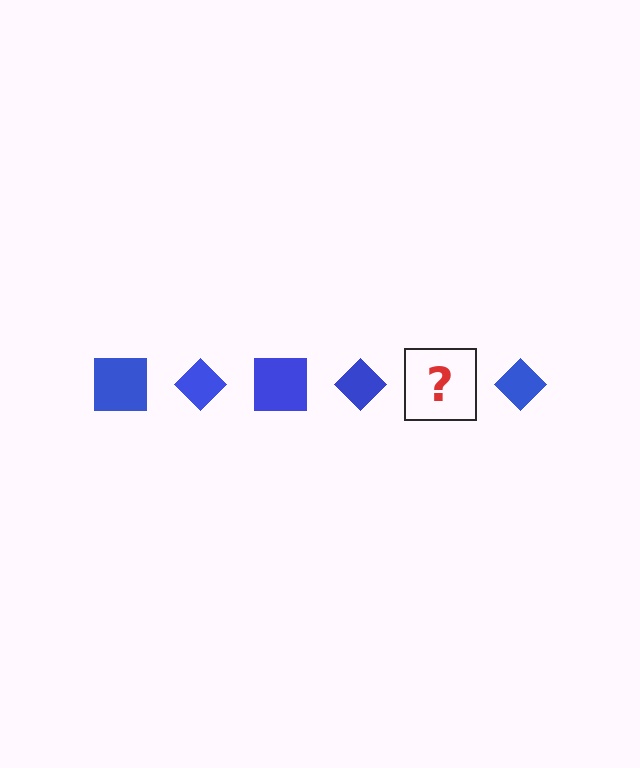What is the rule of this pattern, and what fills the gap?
The rule is that the pattern cycles through square, diamond shapes in blue. The gap should be filled with a blue square.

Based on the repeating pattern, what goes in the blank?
The blank should be a blue square.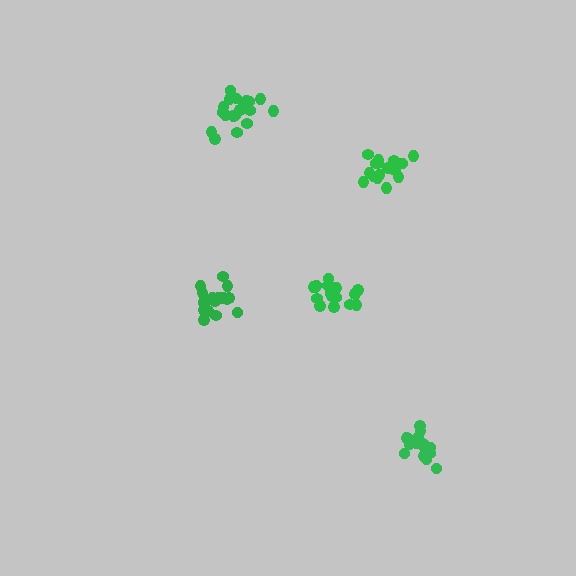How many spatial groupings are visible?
There are 5 spatial groupings.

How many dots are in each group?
Group 1: 19 dots, Group 2: 18 dots, Group 3: 19 dots, Group 4: 19 dots, Group 5: 20 dots (95 total).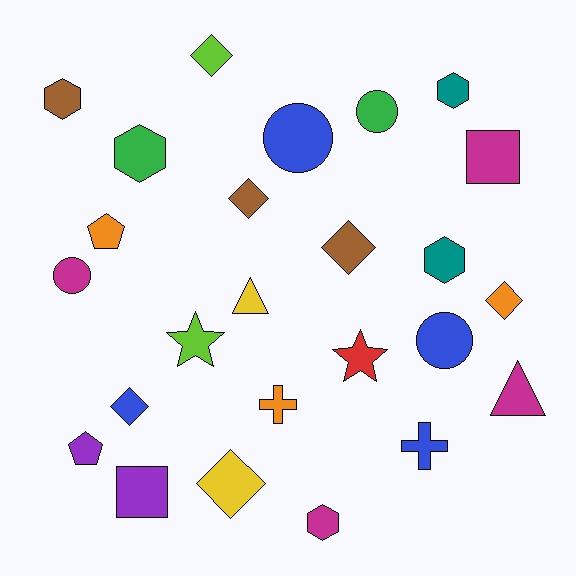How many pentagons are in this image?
There are 2 pentagons.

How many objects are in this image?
There are 25 objects.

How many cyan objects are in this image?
There are no cyan objects.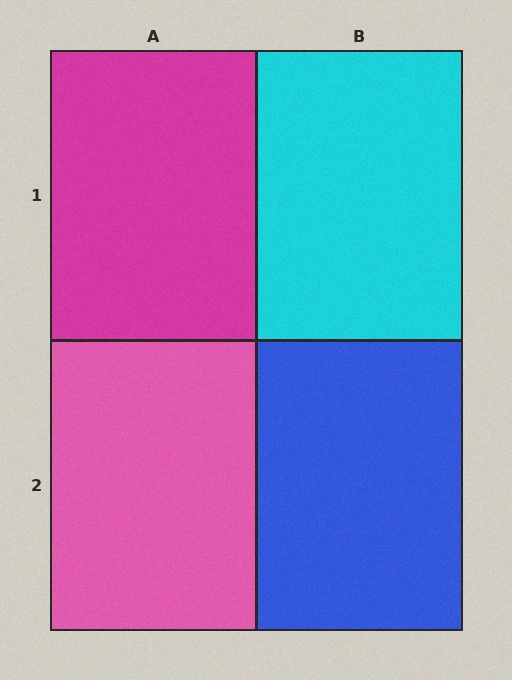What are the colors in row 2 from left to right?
Pink, blue.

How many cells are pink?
1 cell is pink.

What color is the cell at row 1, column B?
Cyan.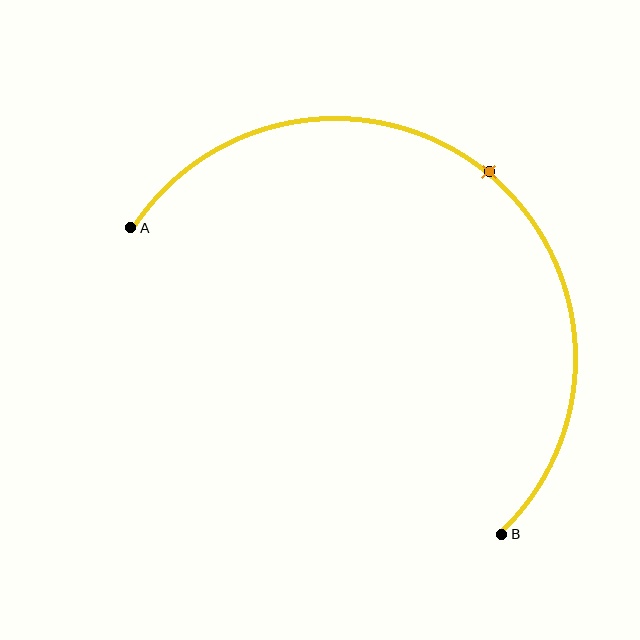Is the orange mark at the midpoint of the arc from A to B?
Yes. The orange mark lies on the arc at equal arc-length from both A and B — it is the arc midpoint.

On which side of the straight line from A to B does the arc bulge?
The arc bulges above and to the right of the straight line connecting A and B.